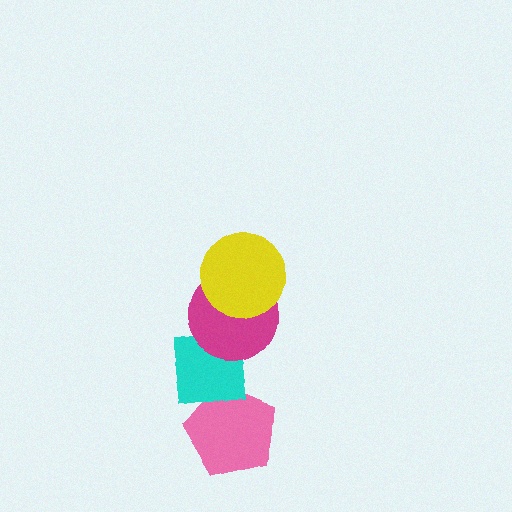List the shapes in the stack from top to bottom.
From top to bottom: the yellow circle, the magenta circle, the cyan square, the pink pentagon.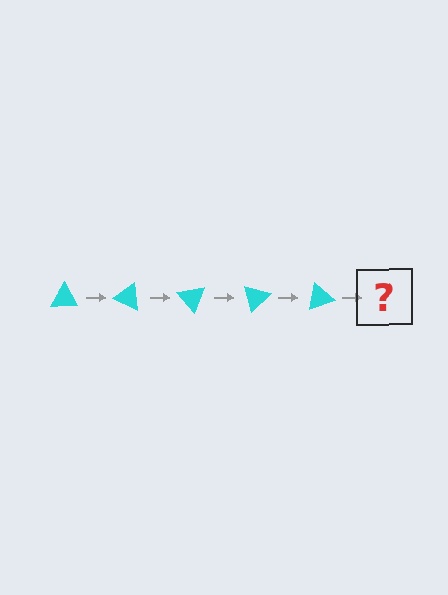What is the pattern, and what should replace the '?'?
The pattern is that the triangle rotates 25 degrees each step. The '?' should be a cyan triangle rotated 125 degrees.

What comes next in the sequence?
The next element should be a cyan triangle rotated 125 degrees.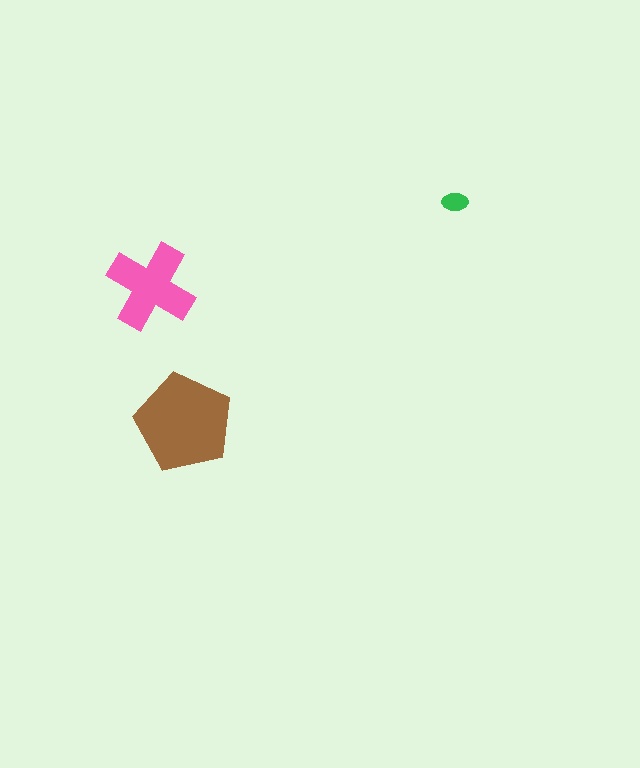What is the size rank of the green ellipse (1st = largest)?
3rd.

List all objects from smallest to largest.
The green ellipse, the pink cross, the brown pentagon.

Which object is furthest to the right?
The green ellipse is rightmost.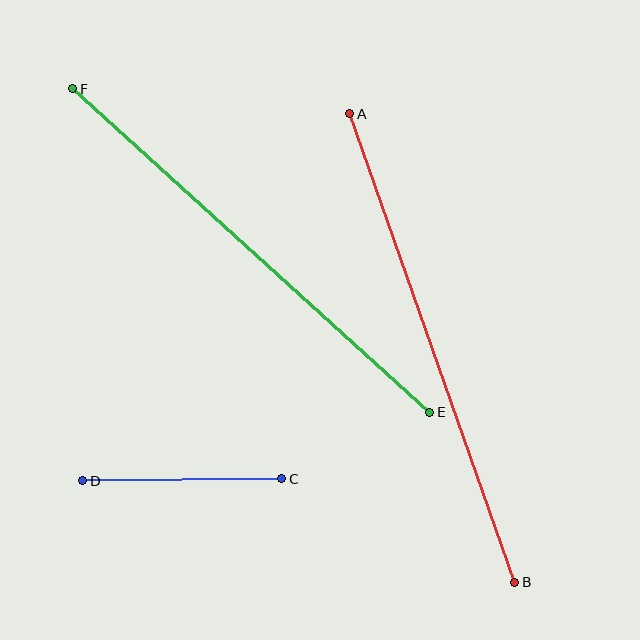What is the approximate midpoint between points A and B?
The midpoint is at approximately (432, 348) pixels.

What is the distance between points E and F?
The distance is approximately 482 pixels.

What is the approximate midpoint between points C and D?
The midpoint is at approximately (182, 480) pixels.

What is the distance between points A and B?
The distance is approximately 497 pixels.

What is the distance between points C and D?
The distance is approximately 199 pixels.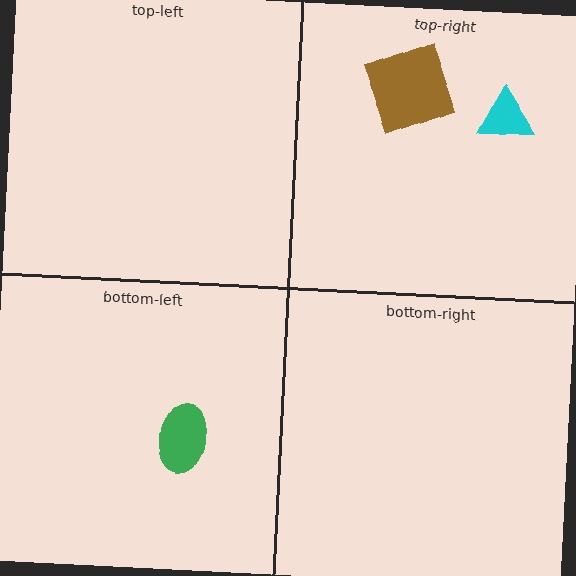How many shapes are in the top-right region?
2.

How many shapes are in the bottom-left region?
1.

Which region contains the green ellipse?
The bottom-left region.